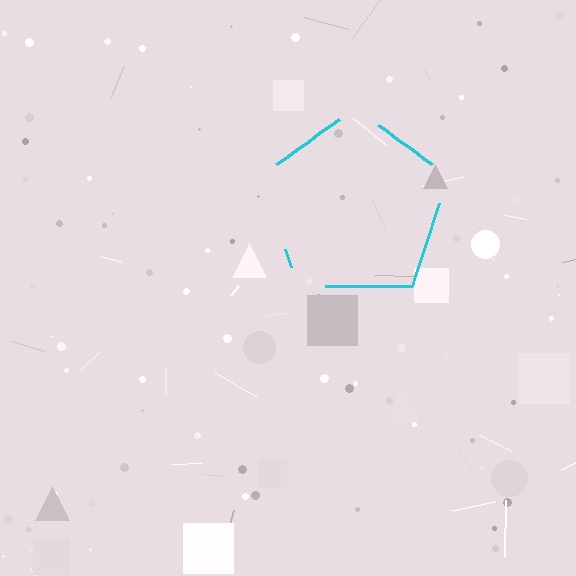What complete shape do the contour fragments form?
The contour fragments form a pentagon.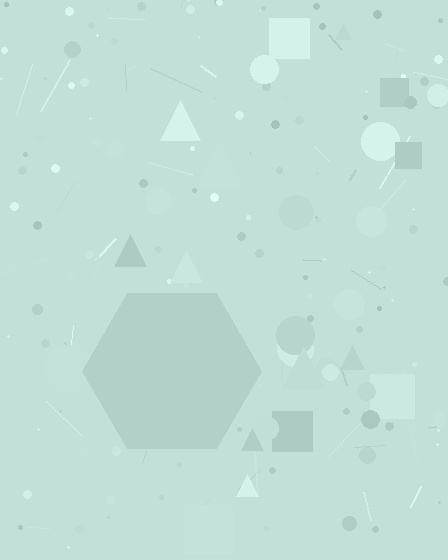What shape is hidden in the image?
A hexagon is hidden in the image.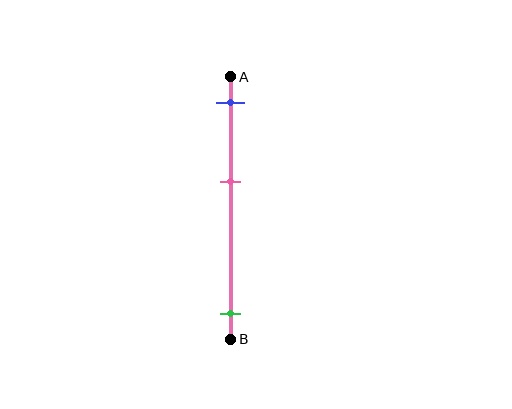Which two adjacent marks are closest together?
The blue and pink marks are the closest adjacent pair.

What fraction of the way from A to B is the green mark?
The green mark is approximately 90% (0.9) of the way from A to B.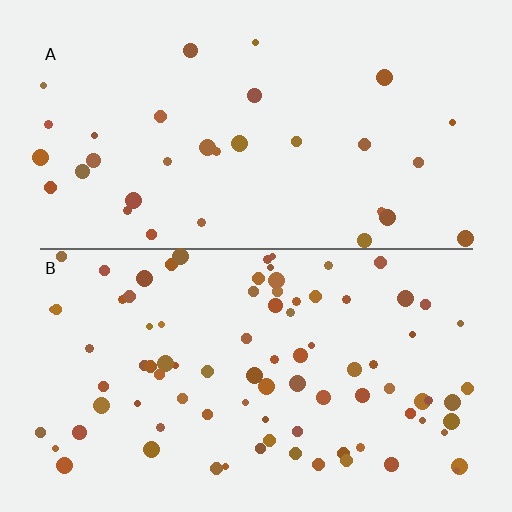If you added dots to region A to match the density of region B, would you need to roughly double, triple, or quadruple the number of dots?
Approximately triple.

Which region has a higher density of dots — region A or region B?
B (the bottom).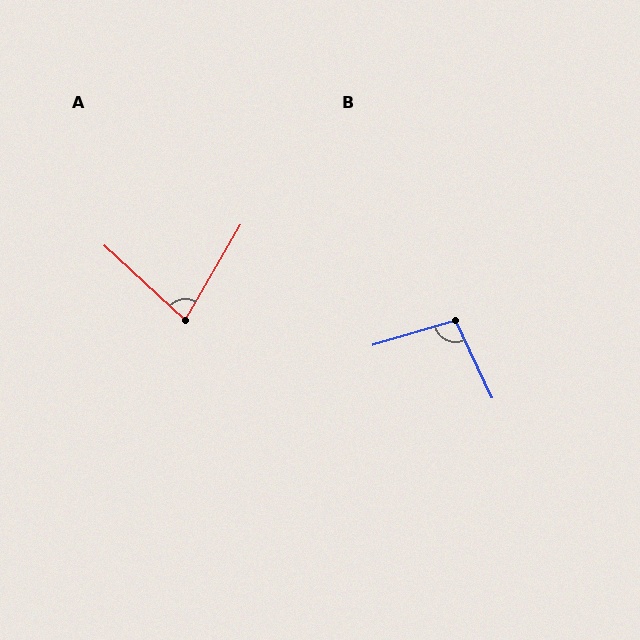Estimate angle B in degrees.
Approximately 98 degrees.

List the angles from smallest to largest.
A (77°), B (98°).